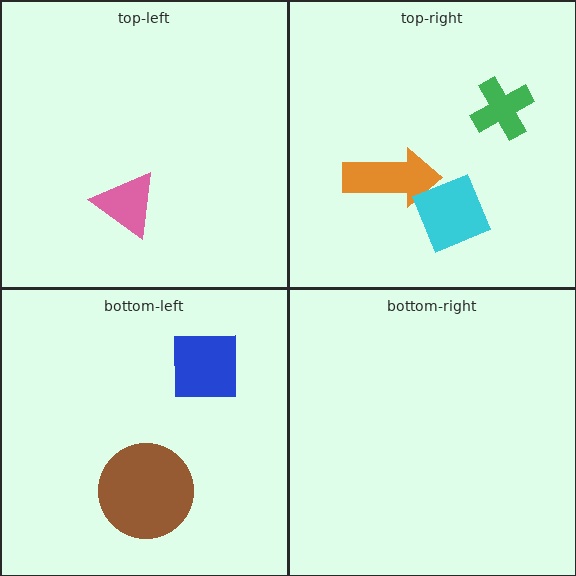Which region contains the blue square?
The bottom-left region.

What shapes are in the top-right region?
The orange arrow, the green cross, the cyan diamond.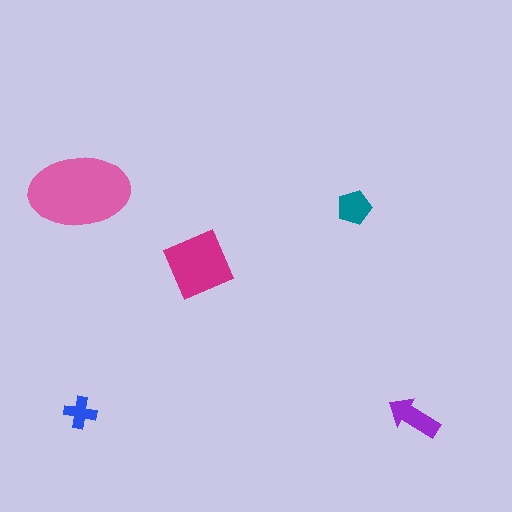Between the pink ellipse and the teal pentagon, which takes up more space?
The pink ellipse.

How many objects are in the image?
There are 5 objects in the image.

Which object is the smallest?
The blue cross.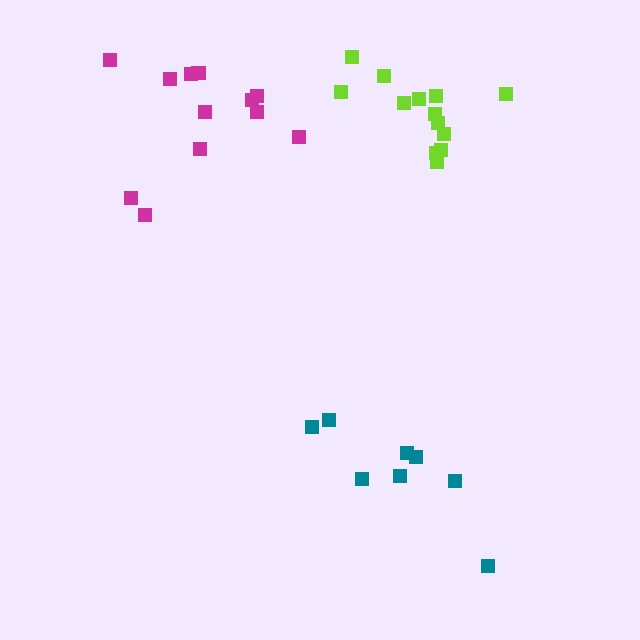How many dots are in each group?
Group 1: 13 dots, Group 2: 8 dots, Group 3: 12 dots (33 total).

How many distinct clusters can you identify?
There are 3 distinct clusters.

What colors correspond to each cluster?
The clusters are colored: lime, teal, magenta.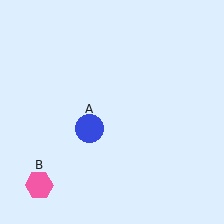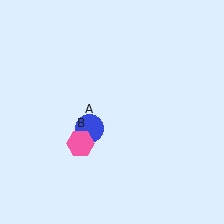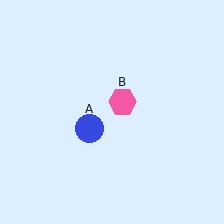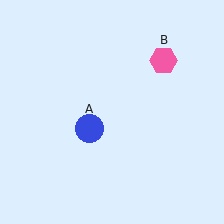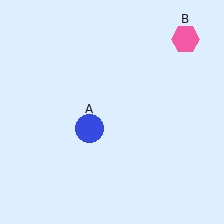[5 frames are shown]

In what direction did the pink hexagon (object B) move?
The pink hexagon (object B) moved up and to the right.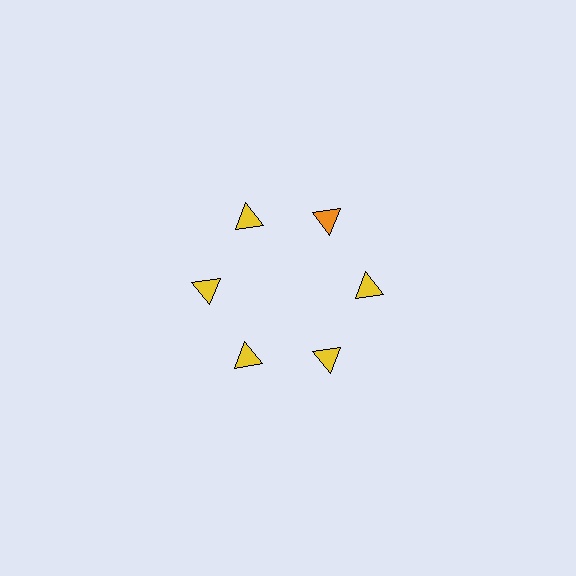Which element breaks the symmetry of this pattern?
The orange triangle at roughly the 1 o'clock position breaks the symmetry. All other shapes are yellow triangles.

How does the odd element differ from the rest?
It has a different color: orange instead of yellow.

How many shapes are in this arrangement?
There are 6 shapes arranged in a ring pattern.